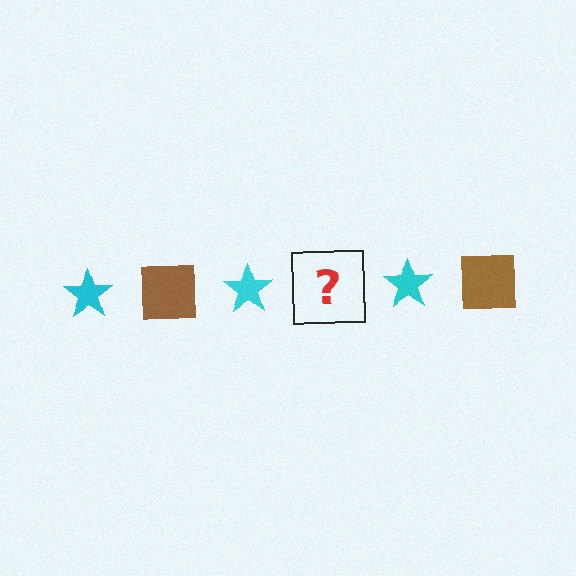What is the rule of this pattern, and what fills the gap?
The rule is that the pattern alternates between cyan star and brown square. The gap should be filled with a brown square.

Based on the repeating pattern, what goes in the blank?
The blank should be a brown square.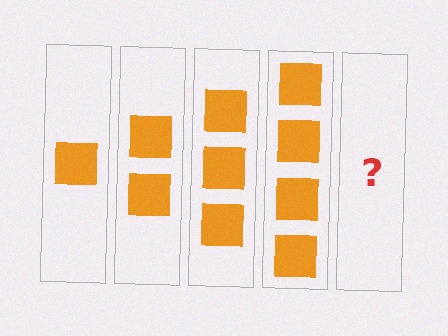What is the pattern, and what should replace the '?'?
The pattern is that each step adds one more square. The '?' should be 5 squares.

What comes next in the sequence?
The next element should be 5 squares.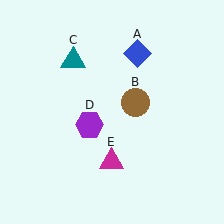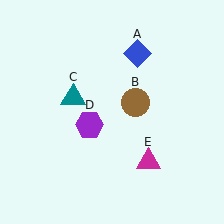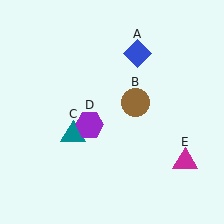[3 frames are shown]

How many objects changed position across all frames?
2 objects changed position: teal triangle (object C), magenta triangle (object E).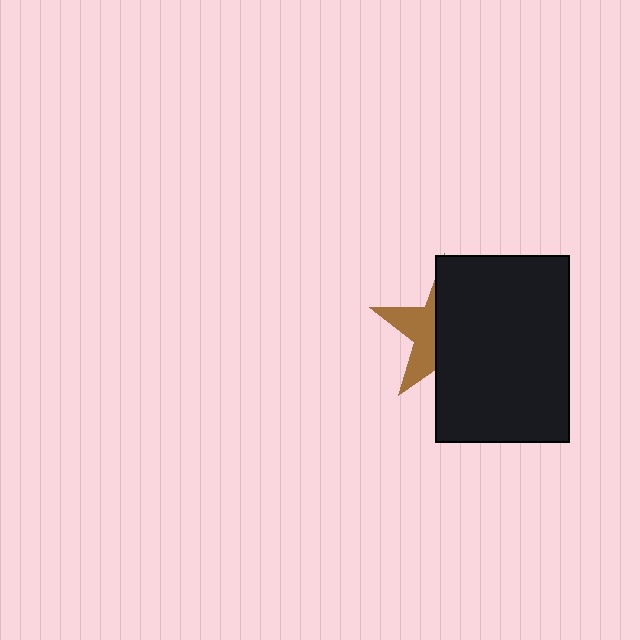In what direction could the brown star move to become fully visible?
The brown star could move left. That would shift it out from behind the black rectangle entirely.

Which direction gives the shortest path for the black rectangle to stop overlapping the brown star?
Moving right gives the shortest separation.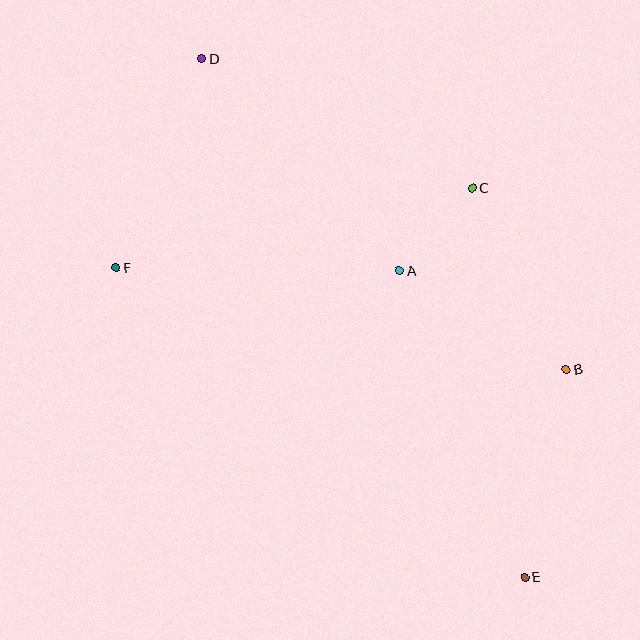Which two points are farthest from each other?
Points D and E are farthest from each other.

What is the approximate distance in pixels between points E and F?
The distance between E and F is approximately 513 pixels.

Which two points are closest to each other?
Points A and C are closest to each other.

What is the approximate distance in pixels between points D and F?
The distance between D and F is approximately 226 pixels.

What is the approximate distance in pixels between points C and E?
The distance between C and E is approximately 393 pixels.